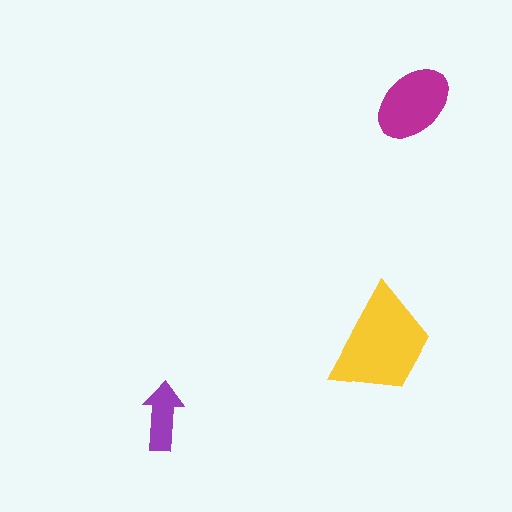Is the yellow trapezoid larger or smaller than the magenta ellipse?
Larger.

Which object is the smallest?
The purple arrow.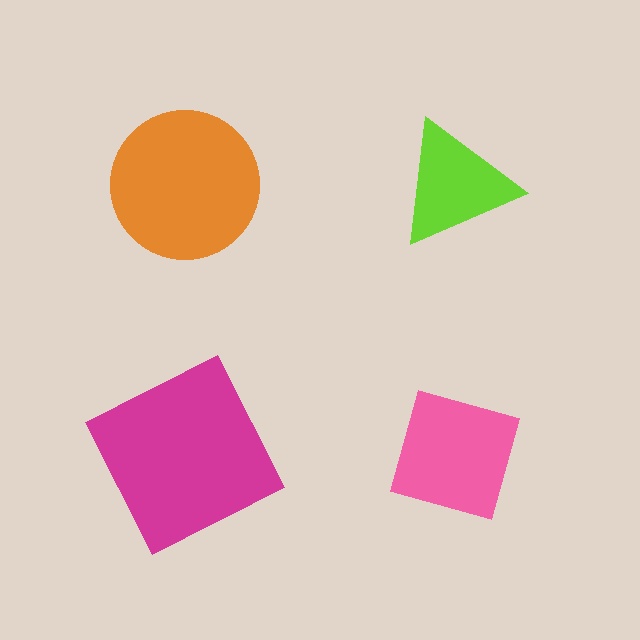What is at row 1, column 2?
A lime triangle.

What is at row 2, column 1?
A magenta square.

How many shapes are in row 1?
2 shapes.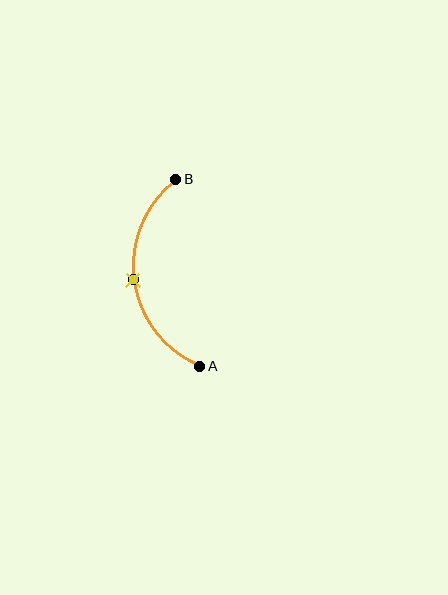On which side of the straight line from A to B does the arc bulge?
The arc bulges to the left of the straight line connecting A and B.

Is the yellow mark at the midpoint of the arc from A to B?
Yes. The yellow mark lies on the arc at equal arc-length from both A and B — it is the arc midpoint.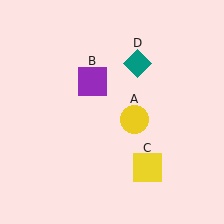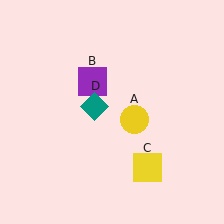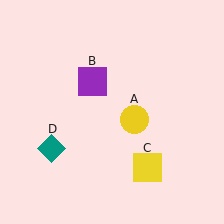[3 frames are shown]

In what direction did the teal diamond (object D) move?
The teal diamond (object D) moved down and to the left.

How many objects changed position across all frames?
1 object changed position: teal diamond (object D).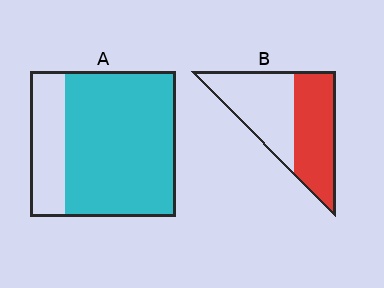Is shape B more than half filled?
Roughly half.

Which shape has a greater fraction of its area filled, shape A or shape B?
Shape A.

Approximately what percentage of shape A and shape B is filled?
A is approximately 75% and B is approximately 50%.